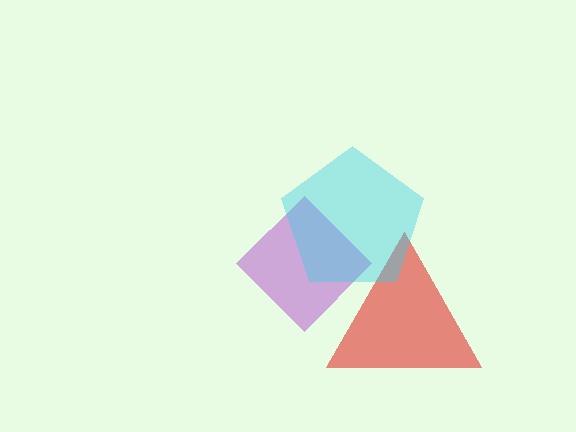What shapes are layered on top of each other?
The layered shapes are: a red triangle, a purple diamond, a cyan pentagon.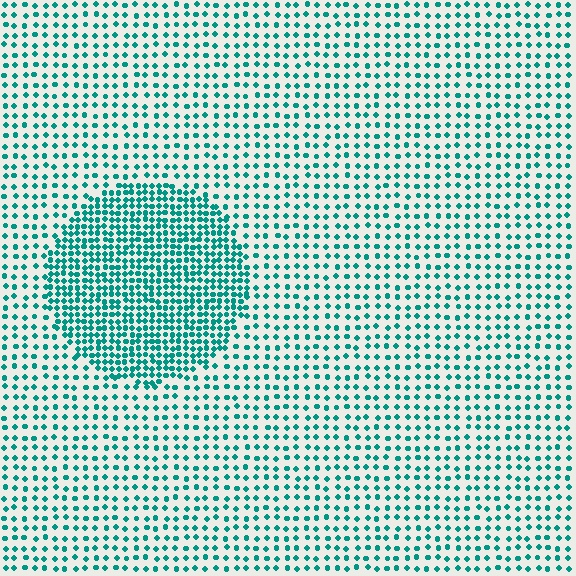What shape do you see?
I see a circle.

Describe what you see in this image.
The image contains small teal elements arranged at two different densities. A circle-shaped region is visible where the elements are more densely packed than the surrounding area.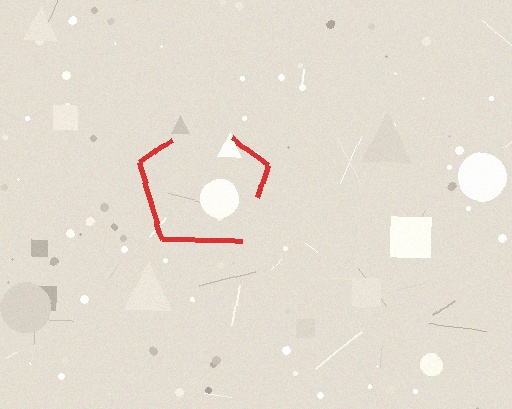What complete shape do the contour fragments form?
The contour fragments form a pentagon.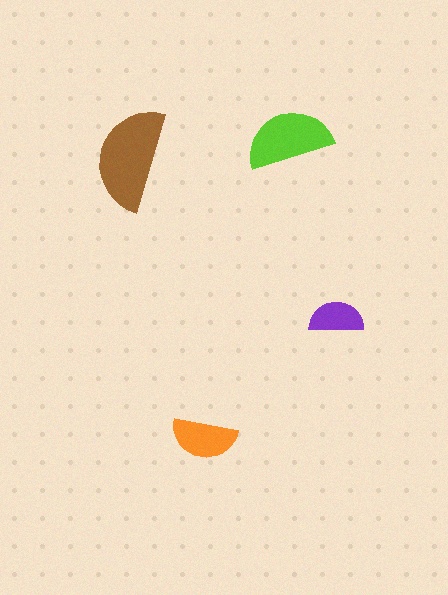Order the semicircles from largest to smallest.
the brown one, the lime one, the orange one, the purple one.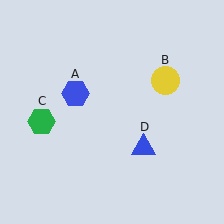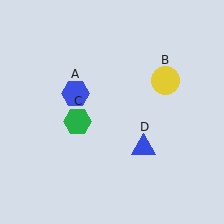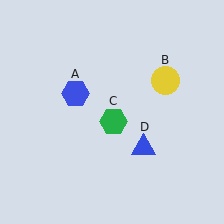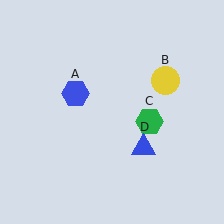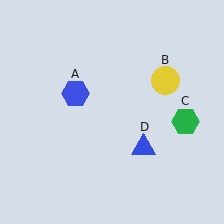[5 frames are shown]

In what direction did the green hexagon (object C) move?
The green hexagon (object C) moved right.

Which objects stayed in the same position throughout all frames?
Blue hexagon (object A) and yellow circle (object B) and blue triangle (object D) remained stationary.